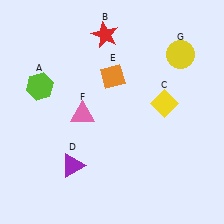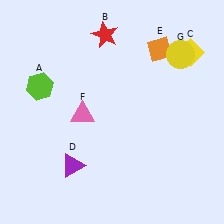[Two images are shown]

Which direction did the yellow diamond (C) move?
The yellow diamond (C) moved up.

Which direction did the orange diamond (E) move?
The orange diamond (E) moved right.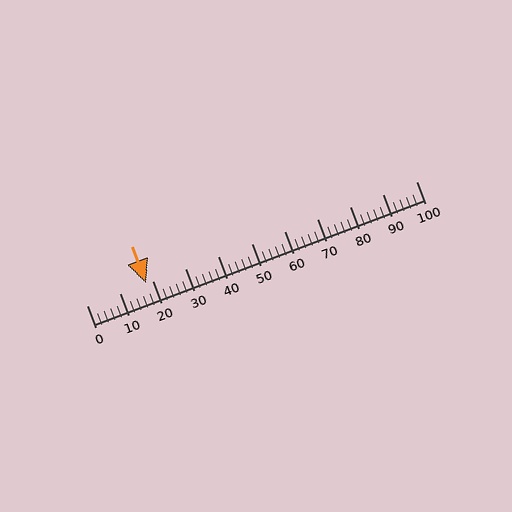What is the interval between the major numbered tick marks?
The major tick marks are spaced 10 units apart.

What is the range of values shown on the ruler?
The ruler shows values from 0 to 100.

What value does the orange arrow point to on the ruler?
The orange arrow points to approximately 18.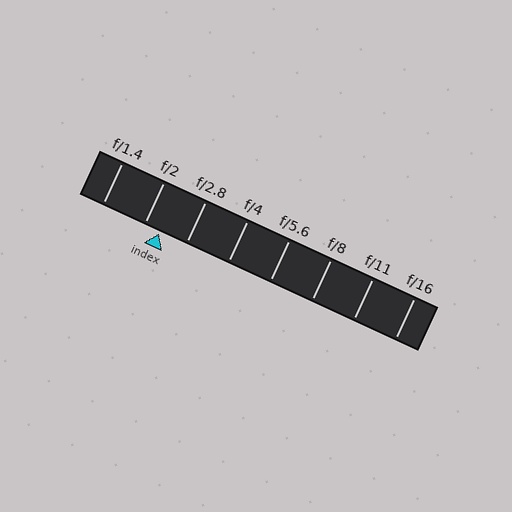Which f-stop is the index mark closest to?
The index mark is closest to f/2.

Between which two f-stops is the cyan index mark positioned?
The index mark is between f/2 and f/2.8.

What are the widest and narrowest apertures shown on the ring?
The widest aperture shown is f/1.4 and the narrowest is f/16.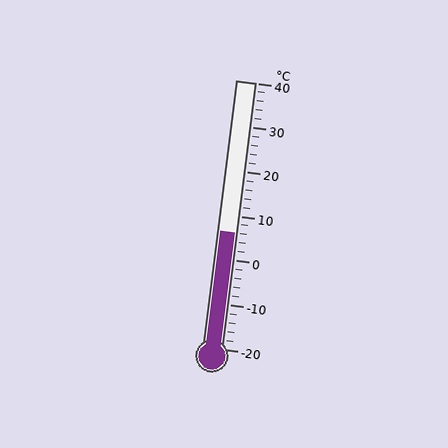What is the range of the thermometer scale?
The thermometer scale ranges from -20°C to 40°C.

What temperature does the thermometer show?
The thermometer shows approximately 6°C.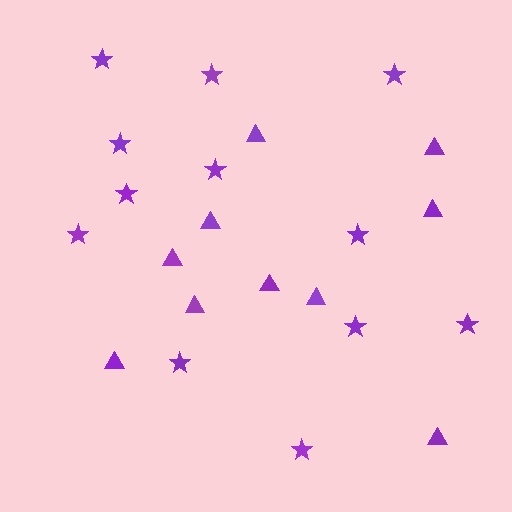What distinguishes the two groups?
There are 2 groups: one group of triangles (10) and one group of stars (12).